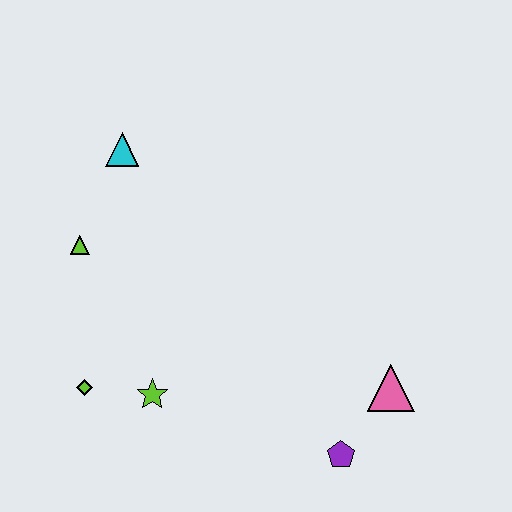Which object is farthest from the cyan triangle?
The purple pentagon is farthest from the cyan triangle.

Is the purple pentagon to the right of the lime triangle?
Yes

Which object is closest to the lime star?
The lime diamond is closest to the lime star.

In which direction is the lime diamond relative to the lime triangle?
The lime diamond is below the lime triangle.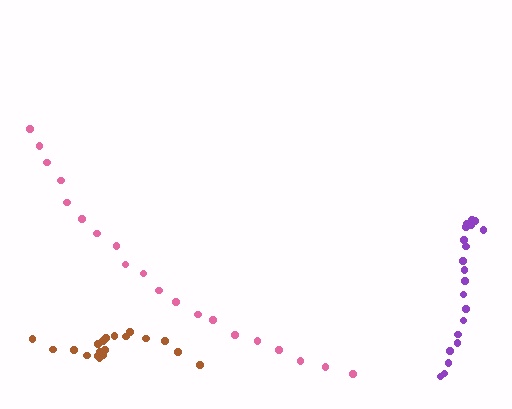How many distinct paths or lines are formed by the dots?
There are 3 distinct paths.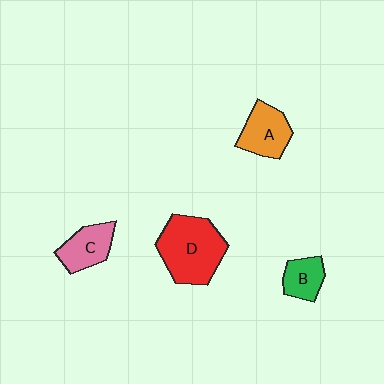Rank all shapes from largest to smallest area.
From largest to smallest: D (red), A (orange), C (pink), B (green).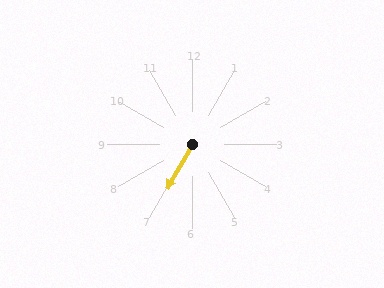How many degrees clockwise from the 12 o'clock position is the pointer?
Approximately 210 degrees.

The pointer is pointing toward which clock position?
Roughly 7 o'clock.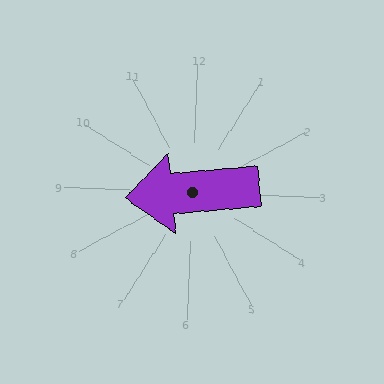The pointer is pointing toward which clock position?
Roughly 9 o'clock.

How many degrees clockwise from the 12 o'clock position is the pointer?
Approximately 262 degrees.